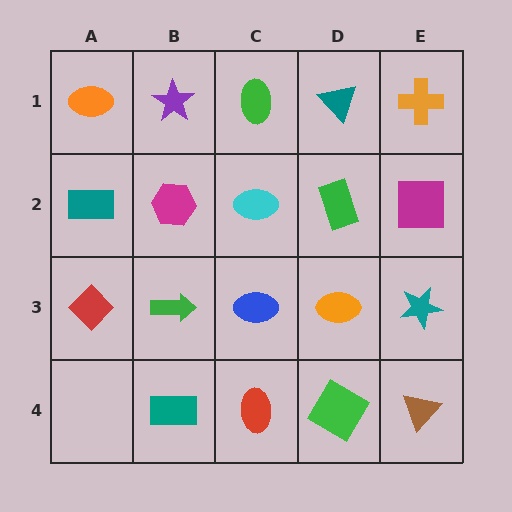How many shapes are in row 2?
5 shapes.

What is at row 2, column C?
A cyan ellipse.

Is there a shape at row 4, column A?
No, that cell is empty.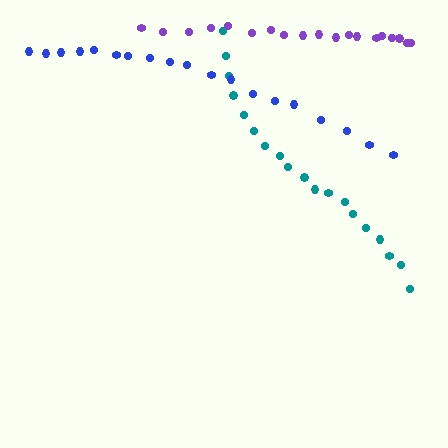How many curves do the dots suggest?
There are 3 distinct paths.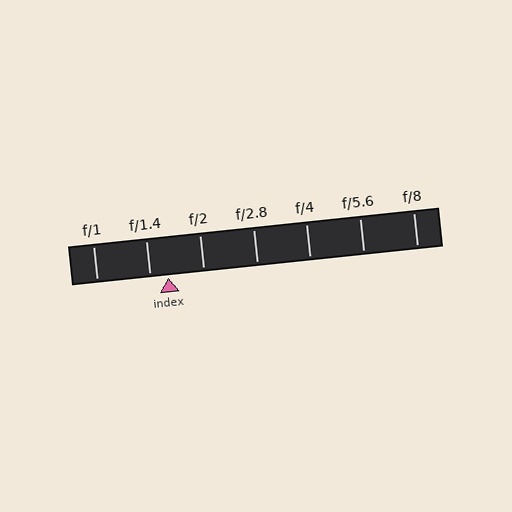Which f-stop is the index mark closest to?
The index mark is closest to f/1.4.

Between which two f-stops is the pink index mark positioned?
The index mark is between f/1.4 and f/2.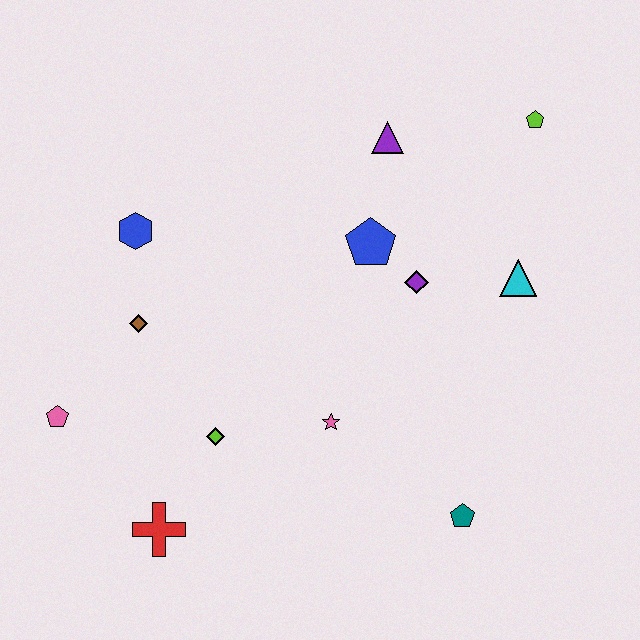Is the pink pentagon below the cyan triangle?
Yes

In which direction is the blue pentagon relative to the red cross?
The blue pentagon is above the red cross.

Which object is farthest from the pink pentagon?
The lime pentagon is farthest from the pink pentagon.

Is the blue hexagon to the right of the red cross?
No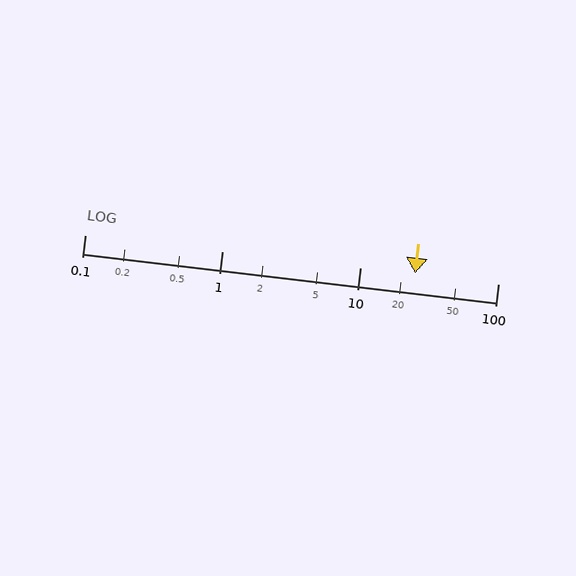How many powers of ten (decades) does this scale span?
The scale spans 3 decades, from 0.1 to 100.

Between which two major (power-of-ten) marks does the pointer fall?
The pointer is between 10 and 100.